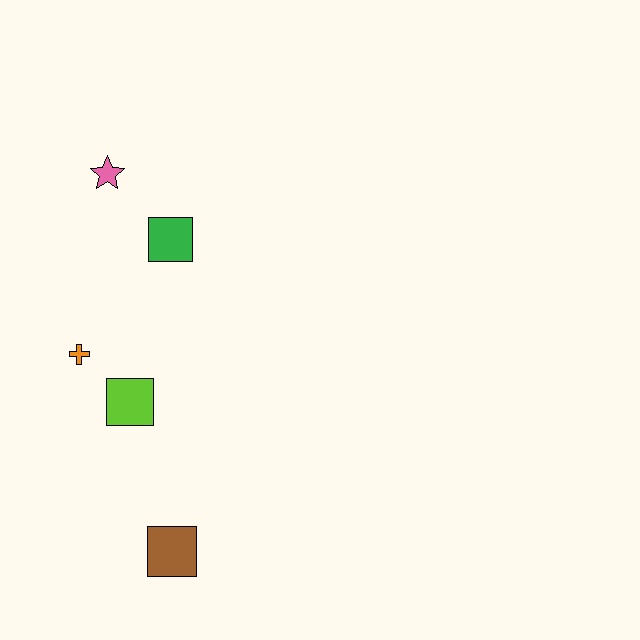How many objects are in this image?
There are 5 objects.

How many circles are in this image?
There are no circles.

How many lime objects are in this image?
There is 1 lime object.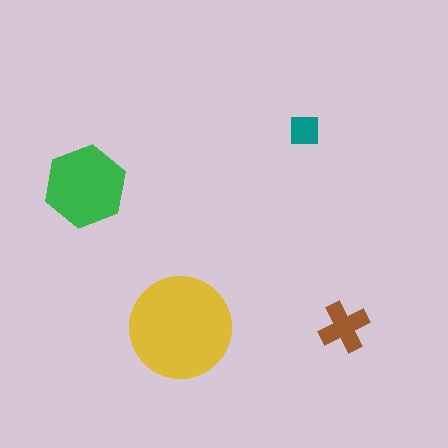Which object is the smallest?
The teal square.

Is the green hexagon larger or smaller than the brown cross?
Larger.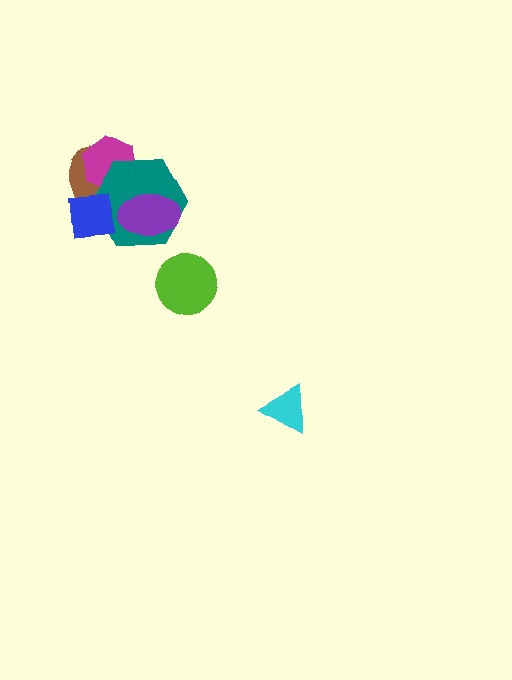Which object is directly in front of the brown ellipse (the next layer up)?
The magenta hexagon is directly in front of the brown ellipse.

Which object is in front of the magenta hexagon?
The teal hexagon is in front of the magenta hexagon.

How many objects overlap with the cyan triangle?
0 objects overlap with the cyan triangle.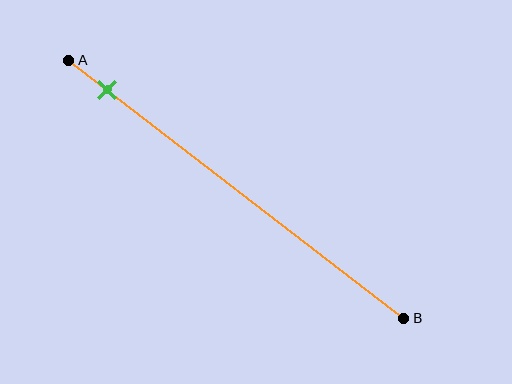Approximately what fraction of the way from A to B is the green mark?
The green mark is approximately 10% of the way from A to B.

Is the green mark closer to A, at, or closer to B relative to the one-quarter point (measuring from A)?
The green mark is closer to point A than the one-quarter point of segment AB.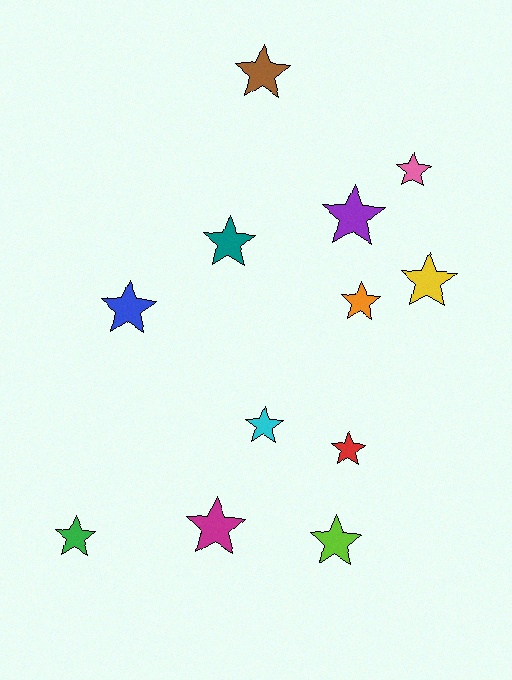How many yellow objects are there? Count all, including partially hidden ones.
There is 1 yellow object.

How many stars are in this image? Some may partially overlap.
There are 12 stars.